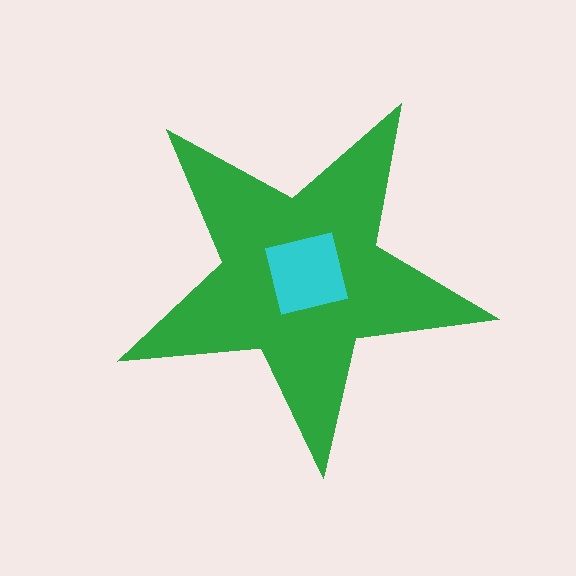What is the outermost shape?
The green star.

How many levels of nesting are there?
2.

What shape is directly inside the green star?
The cyan square.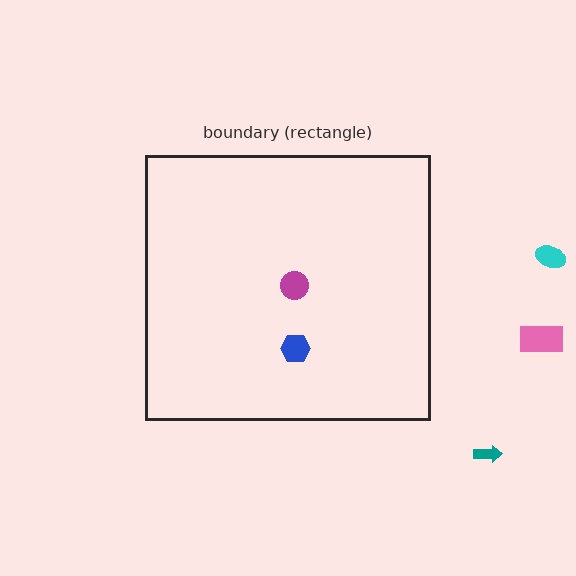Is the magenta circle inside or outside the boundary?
Inside.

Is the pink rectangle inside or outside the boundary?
Outside.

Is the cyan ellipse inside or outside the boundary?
Outside.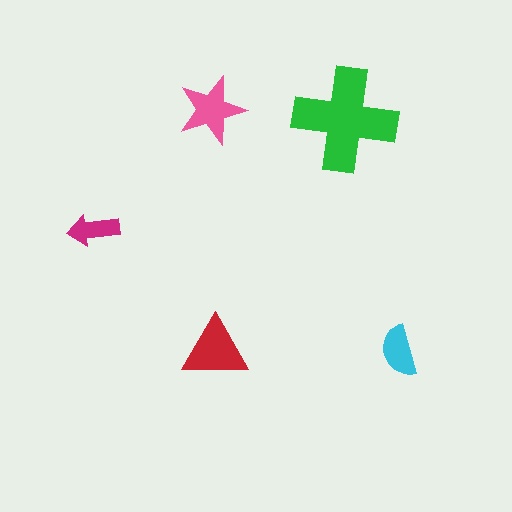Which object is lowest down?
The cyan semicircle is bottommost.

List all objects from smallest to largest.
The magenta arrow, the cyan semicircle, the pink star, the red triangle, the green cross.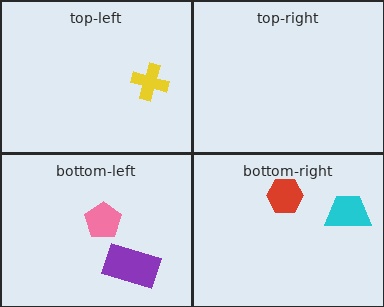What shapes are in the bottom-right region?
The cyan trapezoid, the red hexagon.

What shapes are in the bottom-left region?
The purple rectangle, the pink pentagon.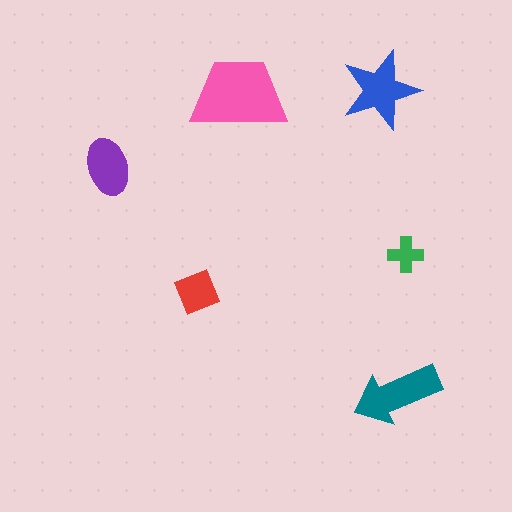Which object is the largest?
The pink trapezoid.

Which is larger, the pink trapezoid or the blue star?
The pink trapezoid.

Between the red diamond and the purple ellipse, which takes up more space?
The purple ellipse.